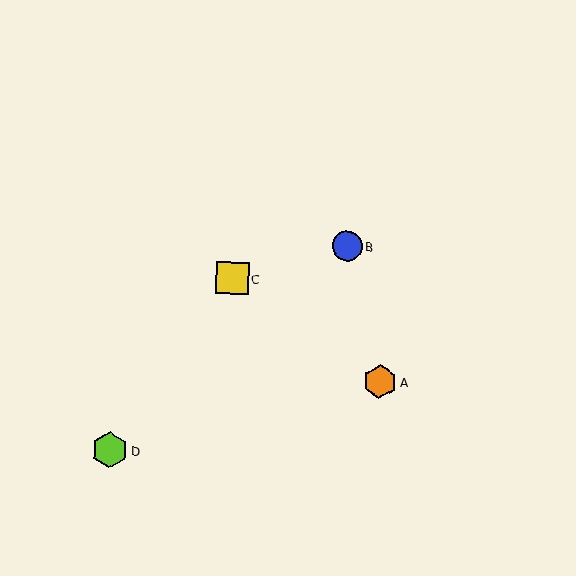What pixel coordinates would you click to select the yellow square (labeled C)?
Click at (232, 278) to select the yellow square C.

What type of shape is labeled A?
Shape A is an orange hexagon.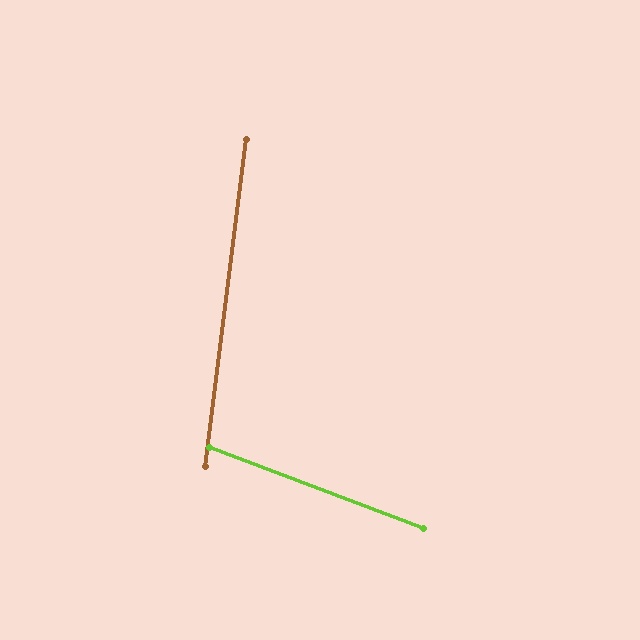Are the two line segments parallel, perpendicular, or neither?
Neither parallel nor perpendicular — they differ by about 76°.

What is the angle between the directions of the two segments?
Approximately 76 degrees.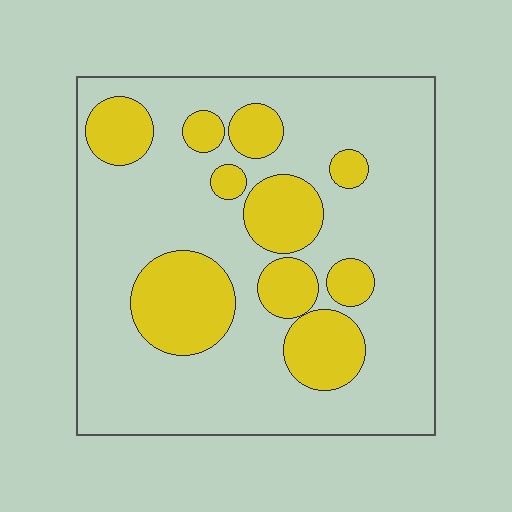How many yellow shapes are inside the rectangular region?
10.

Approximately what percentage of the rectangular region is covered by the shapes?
Approximately 25%.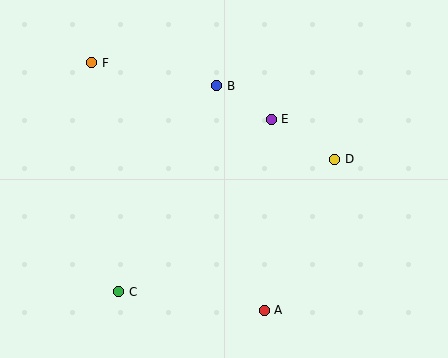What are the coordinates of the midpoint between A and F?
The midpoint between A and F is at (178, 187).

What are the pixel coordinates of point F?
Point F is at (92, 63).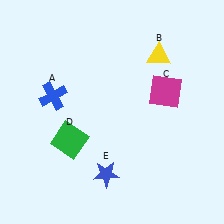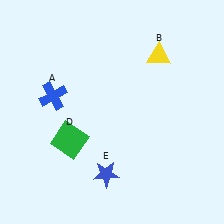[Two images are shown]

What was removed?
The magenta square (C) was removed in Image 2.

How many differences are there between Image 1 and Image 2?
There is 1 difference between the two images.